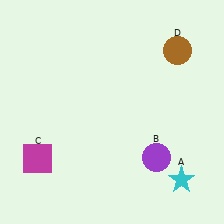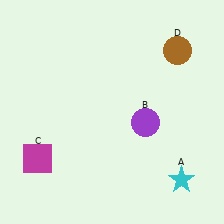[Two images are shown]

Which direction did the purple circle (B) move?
The purple circle (B) moved up.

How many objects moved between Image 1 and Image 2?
1 object moved between the two images.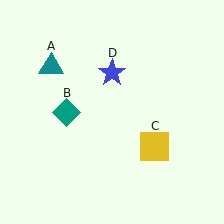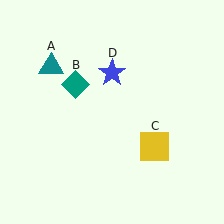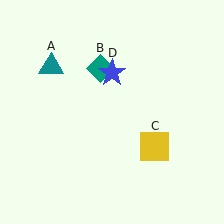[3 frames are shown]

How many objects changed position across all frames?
1 object changed position: teal diamond (object B).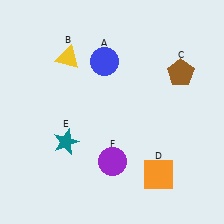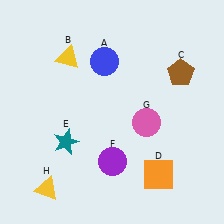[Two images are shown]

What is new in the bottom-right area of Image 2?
A pink circle (G) was added in the bottom-right area of Image 2.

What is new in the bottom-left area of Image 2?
A yellow triangle (H) was added in the bottom-left area of Image 2.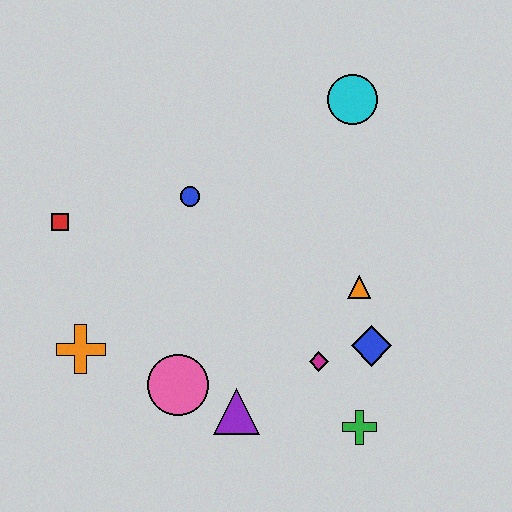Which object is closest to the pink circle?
The purple triangle is closest to the pink circle.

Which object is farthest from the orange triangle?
The red square is farthest from the orange triangle.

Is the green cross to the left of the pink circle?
No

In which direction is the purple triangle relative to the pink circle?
The purple triangle is to the right of the pink circle.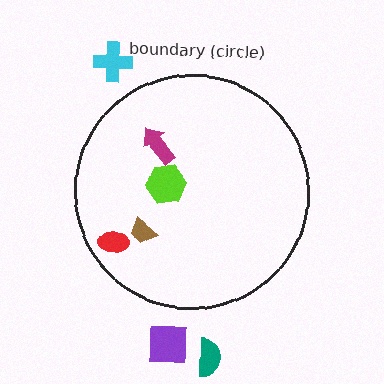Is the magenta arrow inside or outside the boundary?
Inside.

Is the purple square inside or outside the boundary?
Outside.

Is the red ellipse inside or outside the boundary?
Inside.